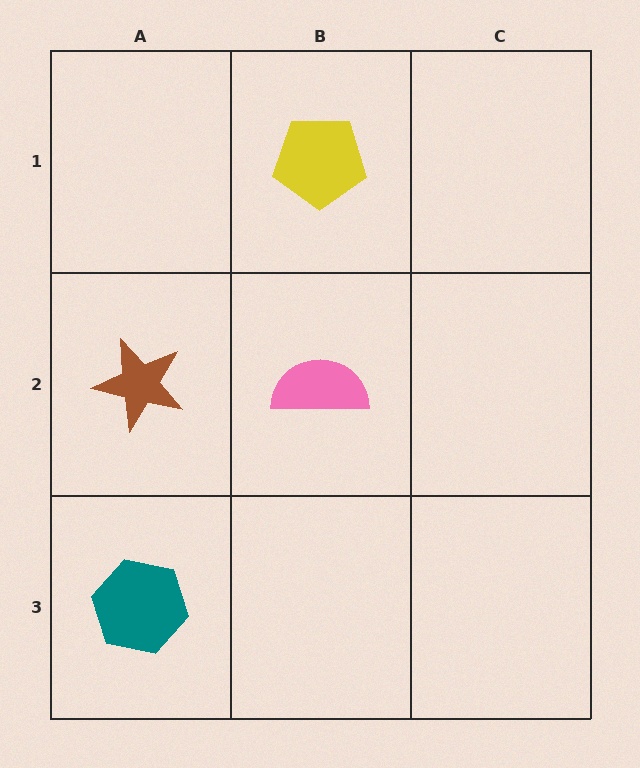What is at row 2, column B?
A pink semicircle.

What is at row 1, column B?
A yellow pentagon.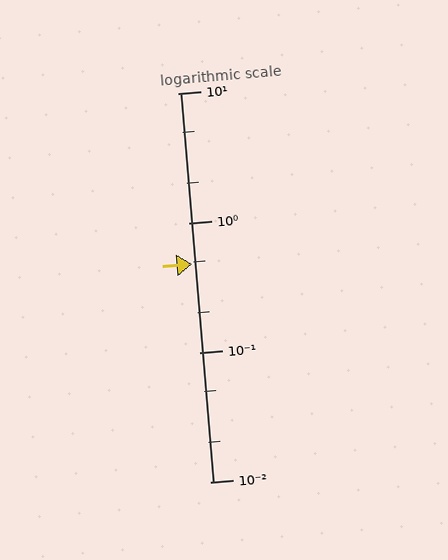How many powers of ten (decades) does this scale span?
The scale spans 3 decades, from 0.01 to 10.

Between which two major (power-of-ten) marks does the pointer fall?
The pointer is between 0.1 and 1.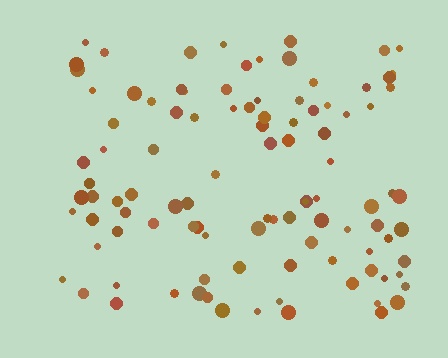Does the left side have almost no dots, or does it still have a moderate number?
Still a moderate number, just noticeably fewer than the right.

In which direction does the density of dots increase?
From left to right, with the right side densest.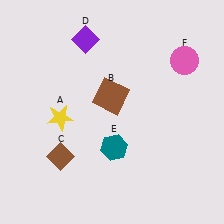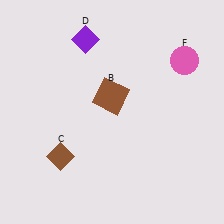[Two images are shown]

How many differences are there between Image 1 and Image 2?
There are 2 differences between the two images.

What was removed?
The teal hexagon (E), the yellow star (A) were removed in Image 2.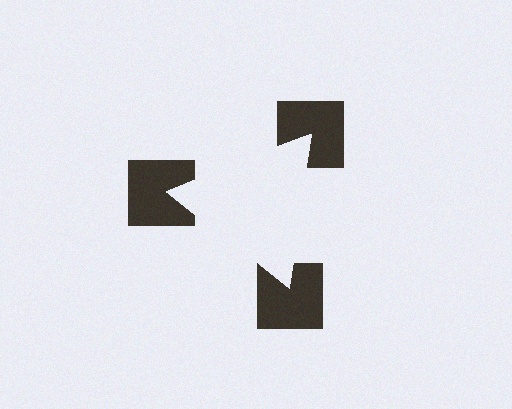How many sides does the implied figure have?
3 sides.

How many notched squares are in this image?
There are 3 — one at each vertex of the illusory triangle.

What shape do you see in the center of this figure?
An illusory triangle — its edges are inferred from the aligned wedge cuts in the notched squares, not physically drawn.